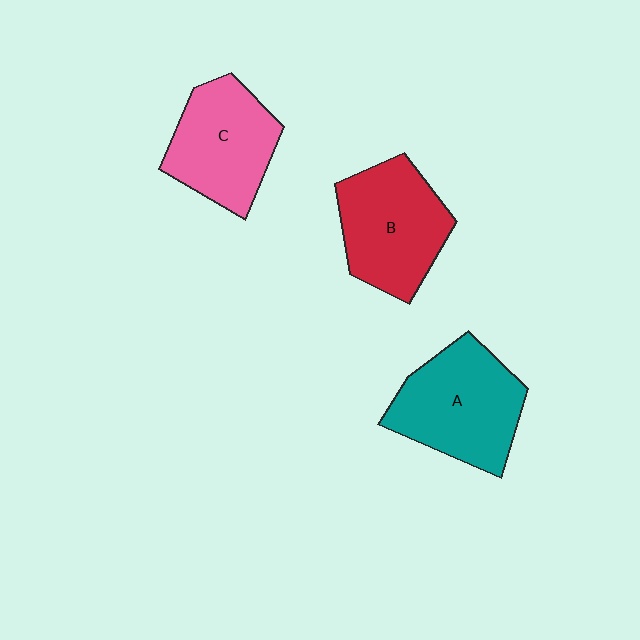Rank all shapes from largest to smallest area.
From largest to smallest: A (teal), B (red), C (pink).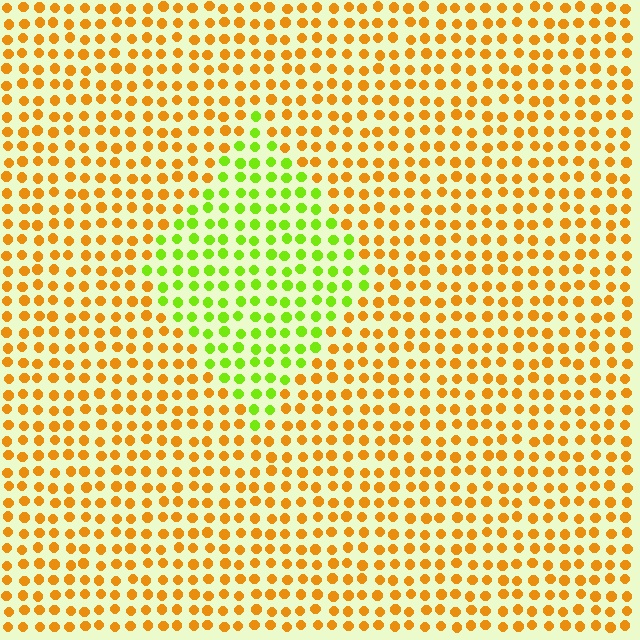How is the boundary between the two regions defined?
The boundary is defined purely by a slight shift in hue (about 57 degrees). Spacing, size, and orientation are identical on both sides.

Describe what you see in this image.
The image is filled with small orange elements in a uniform arrangement. A diamond-shaped region is visible where the elements are tinted to a slightly different hue, forming a subtle color boundary.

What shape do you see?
I see a diamond.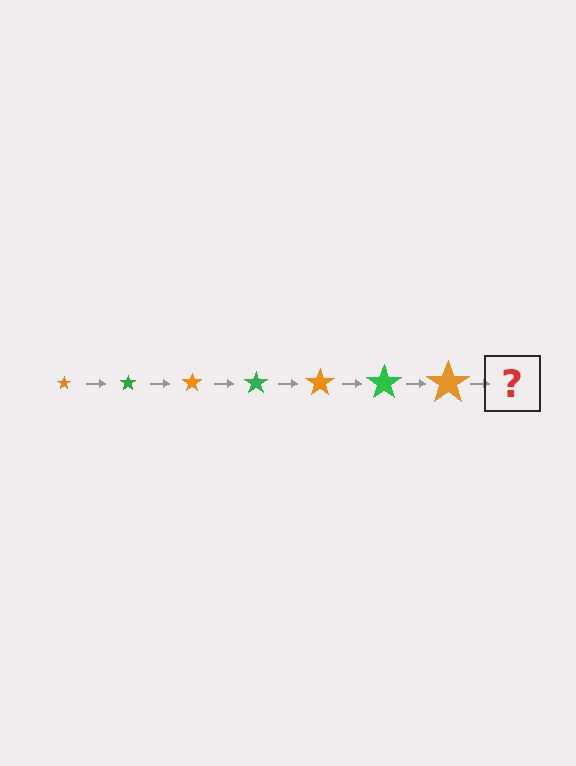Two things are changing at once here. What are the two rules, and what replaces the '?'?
The two rules are that the star grows larger each step and the color cycles through orange and green. The '?' should be a green star, larger than the previous one.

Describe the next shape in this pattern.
It should be a green star, larger than the previous one.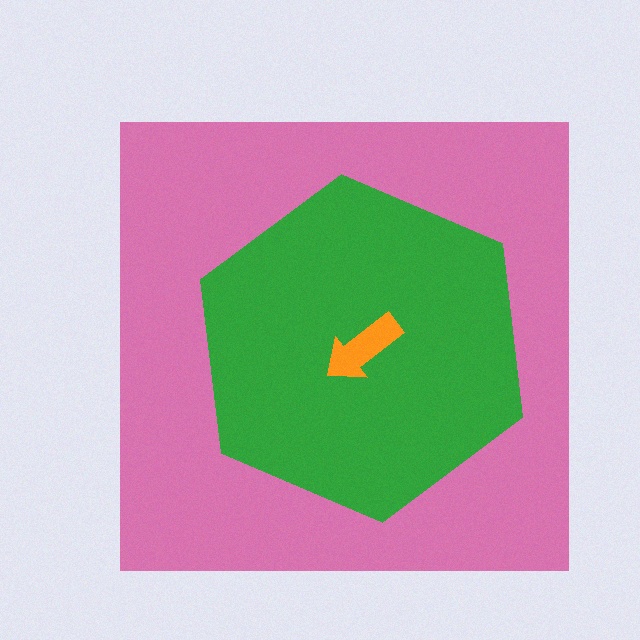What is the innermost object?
The orange arrow.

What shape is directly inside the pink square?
The green hexagon.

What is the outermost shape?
The pink square.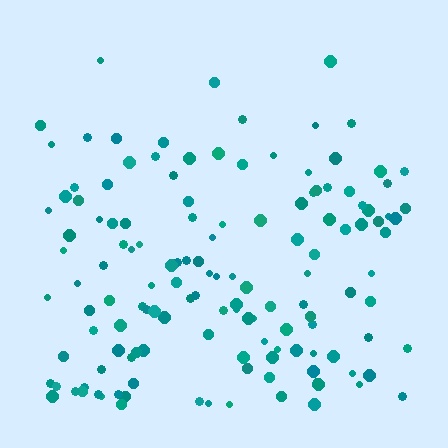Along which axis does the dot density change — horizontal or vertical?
Vertical.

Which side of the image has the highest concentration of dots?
The bottom.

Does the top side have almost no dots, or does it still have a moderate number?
Still a moderate number, just noticeably fewer than the bottom.